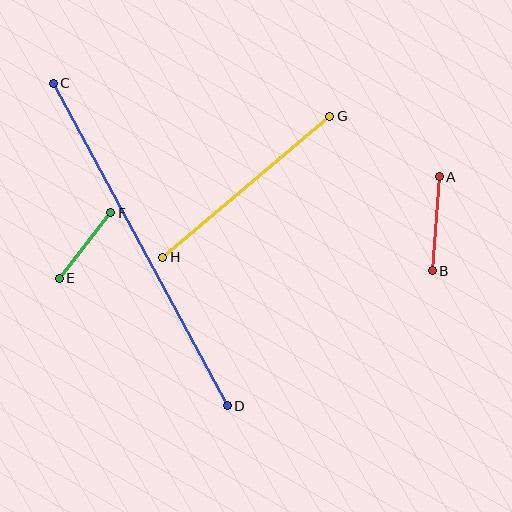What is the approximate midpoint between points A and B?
The midpoint is at approximately (436, 224) pixels.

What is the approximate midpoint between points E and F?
The midpoint is at approximately (85, 245) pixels.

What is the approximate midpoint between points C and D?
The midpoint is at approximately (140, 244) pixels.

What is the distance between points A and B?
The distance is approximately 94 pixels.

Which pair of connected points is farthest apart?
Points C and D are farthest apart.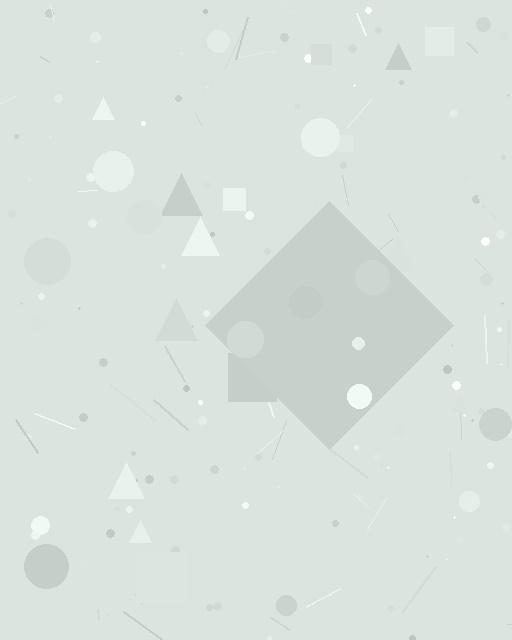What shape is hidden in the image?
A diamond is hidden in the image.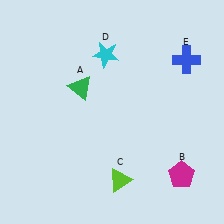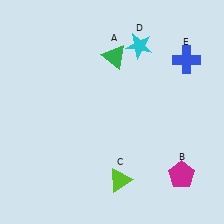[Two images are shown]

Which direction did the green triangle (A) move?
The green triangle (A) moved right.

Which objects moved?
The objects that moved are: the green triangle (A), the cyan star (D).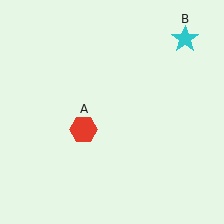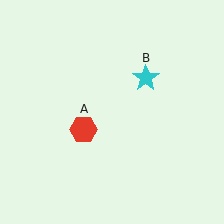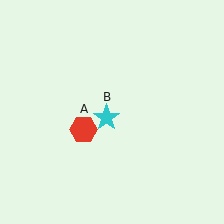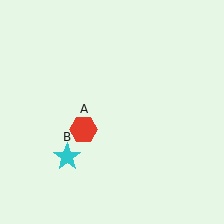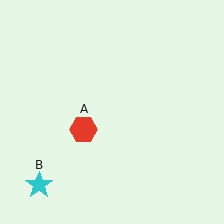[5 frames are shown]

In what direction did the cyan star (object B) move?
The cyan star (object B) moved down and to the left.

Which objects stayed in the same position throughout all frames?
Red hexagon (object A) remained stationary.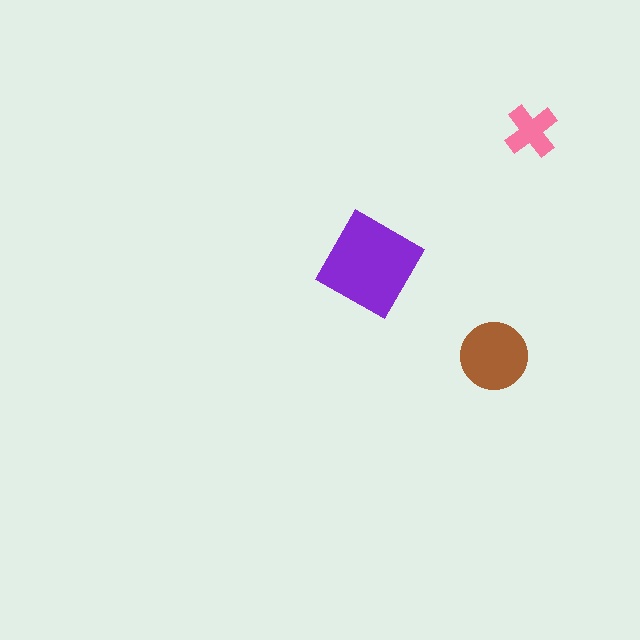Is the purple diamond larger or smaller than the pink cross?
Larger.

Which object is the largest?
The purple diamond.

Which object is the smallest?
The pink cross.